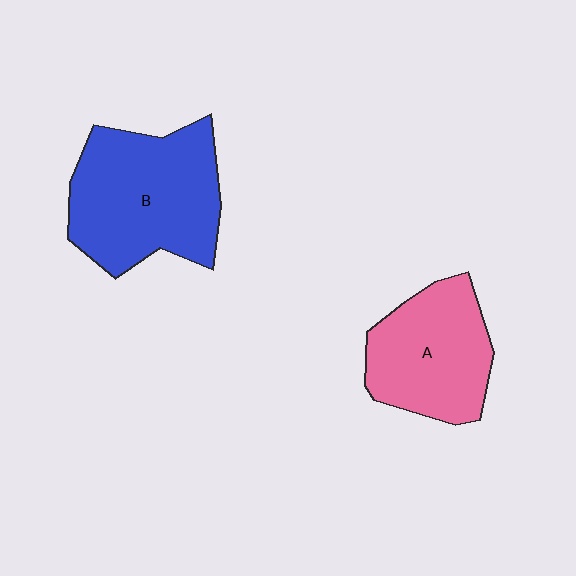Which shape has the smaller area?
Shape A (pink).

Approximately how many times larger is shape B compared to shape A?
Approximately 1.3 times.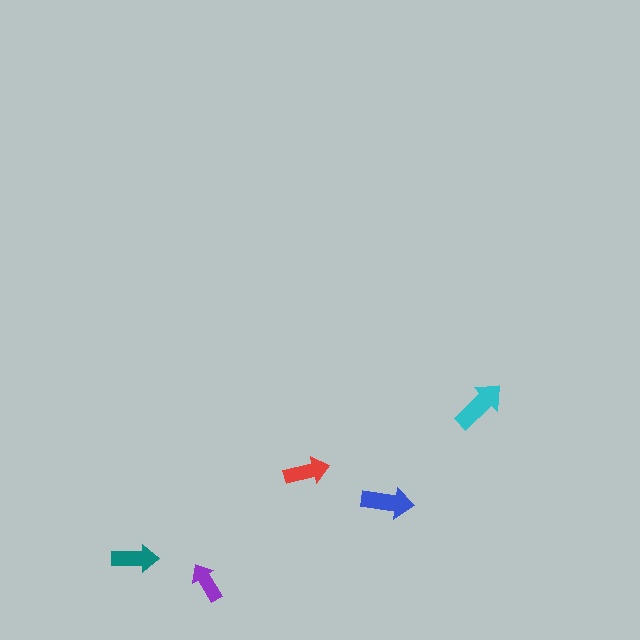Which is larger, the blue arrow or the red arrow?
The blue one.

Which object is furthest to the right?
The cyan arrow is rightmost.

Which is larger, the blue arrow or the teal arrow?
The blue one.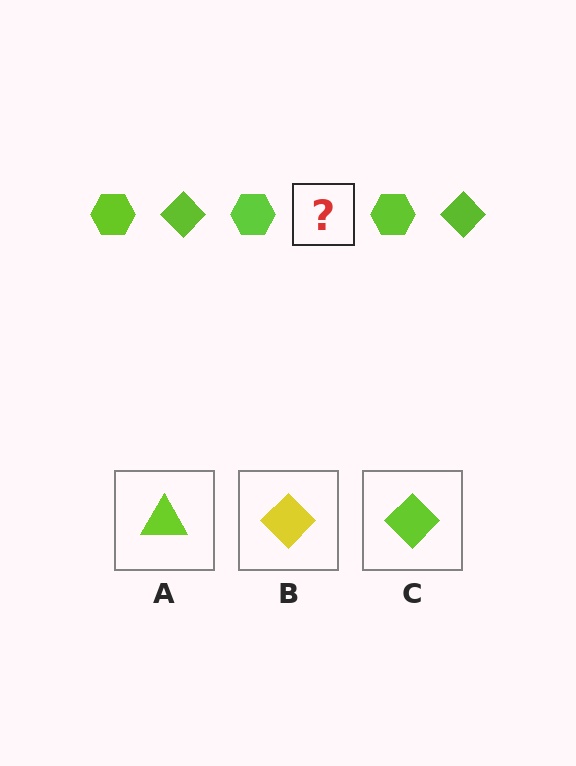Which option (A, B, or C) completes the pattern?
C.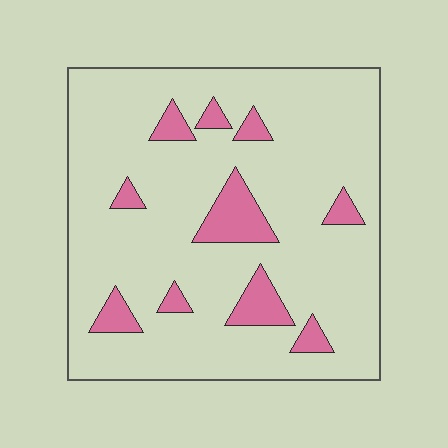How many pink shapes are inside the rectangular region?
10.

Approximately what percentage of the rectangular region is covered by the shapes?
Approximately 15%.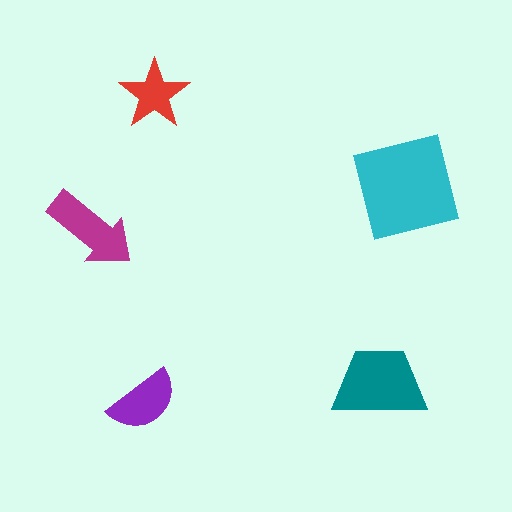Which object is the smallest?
The red star.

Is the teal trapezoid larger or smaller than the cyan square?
Smaller.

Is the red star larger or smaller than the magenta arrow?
Smaller.